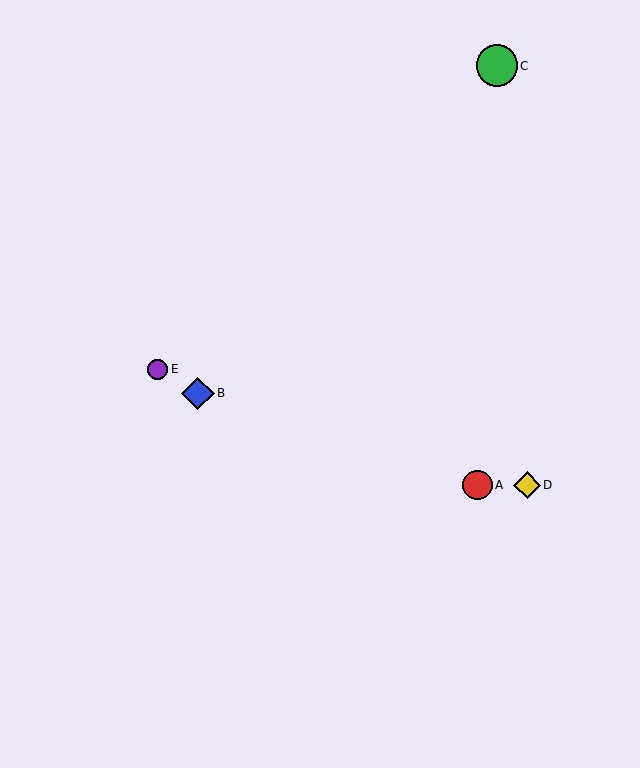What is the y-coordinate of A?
Object A is at y≈485.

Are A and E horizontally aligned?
No, A is at y≈485 and E is at y≈369.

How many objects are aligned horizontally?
2 objects (A, D) are aligned horizontally.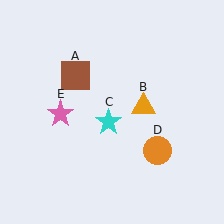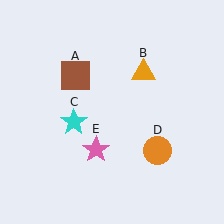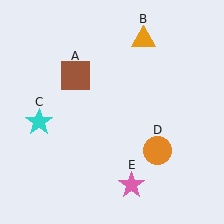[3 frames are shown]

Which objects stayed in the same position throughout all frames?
Brown square (object A) and orange circle (object D) remained stationary.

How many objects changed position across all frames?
3 objects changed position: orange triangle (object B), cyan star (object C), pink star (object E).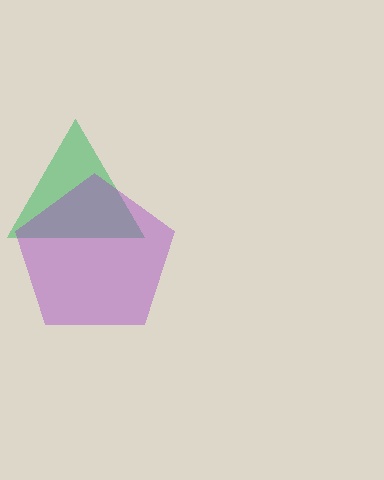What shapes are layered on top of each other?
The layered shapes are: a green triangle, a purple pentagon.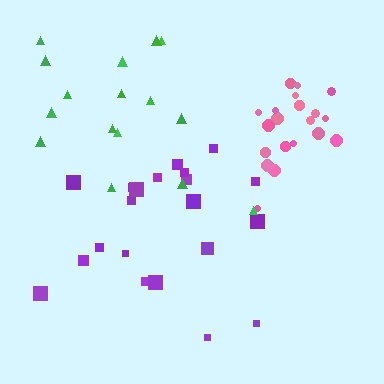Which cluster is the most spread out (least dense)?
Purple.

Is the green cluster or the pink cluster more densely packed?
Pink.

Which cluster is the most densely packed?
Pink.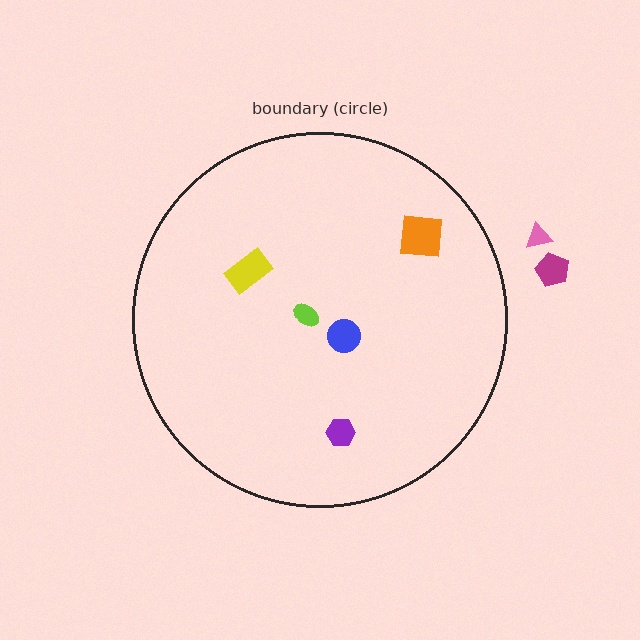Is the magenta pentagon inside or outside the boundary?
Outside.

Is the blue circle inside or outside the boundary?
Inside.